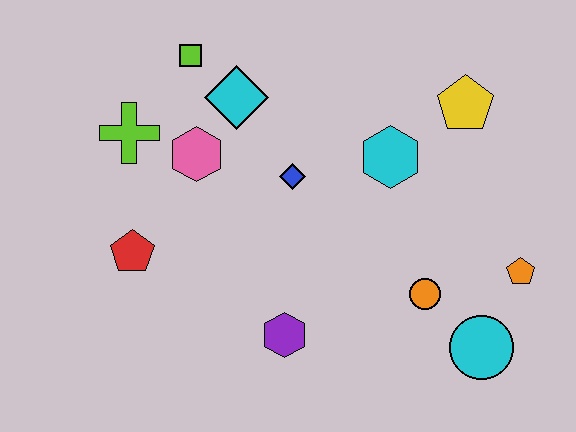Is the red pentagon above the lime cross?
No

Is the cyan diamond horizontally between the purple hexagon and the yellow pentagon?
No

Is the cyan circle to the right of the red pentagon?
Yes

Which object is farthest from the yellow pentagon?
The red pentagon is farthest from the yellow pentagon.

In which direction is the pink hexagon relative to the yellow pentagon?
The pink hexagon is to the left of the yellow pentagon.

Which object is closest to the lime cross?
The pink hexagon is closest to the lime cross.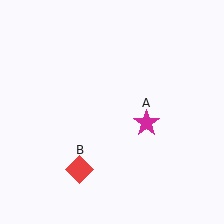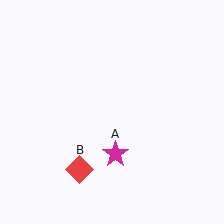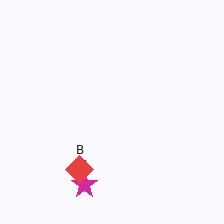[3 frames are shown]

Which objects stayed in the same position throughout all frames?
Red diamond (object B) remained stationary.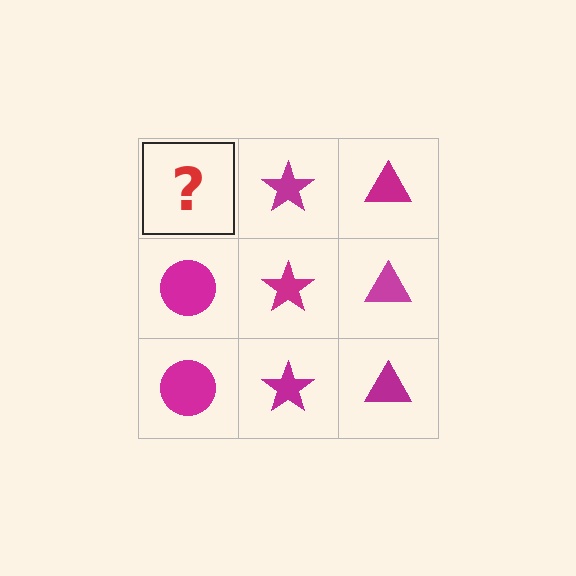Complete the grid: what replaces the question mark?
The question mark should be replaced with a magenta circle.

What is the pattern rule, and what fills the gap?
The rule is that each column has a consistent shape. The gap should be filled with a magenta circle.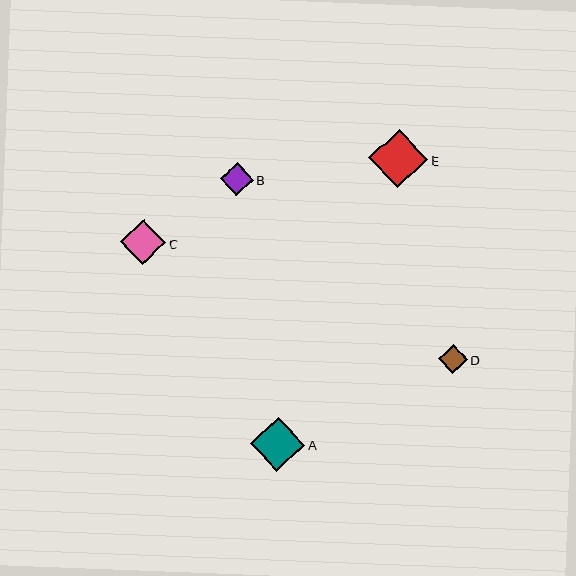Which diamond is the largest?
Diamond E is the largest with a size of approximately 59 pixels.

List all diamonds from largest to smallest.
From largest to smallest: E, A, C, B, D.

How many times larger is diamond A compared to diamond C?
Diamond A is approximately 1.2 times the size of diamond C.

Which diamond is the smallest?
Diamond D is the smallest with a size of approximately 29 pixels.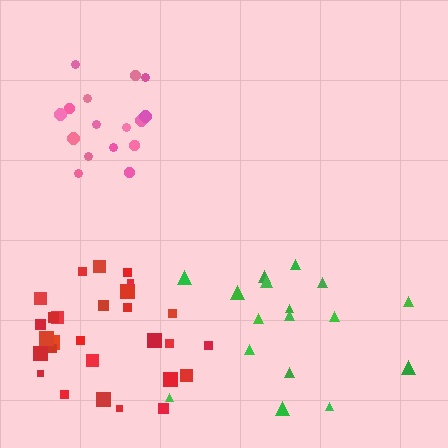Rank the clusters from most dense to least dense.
red, pink, green.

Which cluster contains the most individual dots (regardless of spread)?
Red (28).